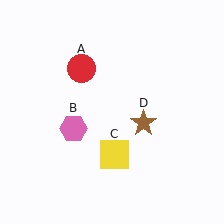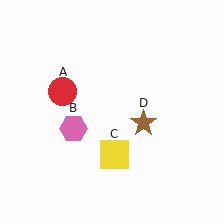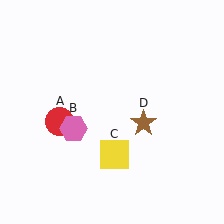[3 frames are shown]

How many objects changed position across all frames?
1 object changed position: red circle (object A).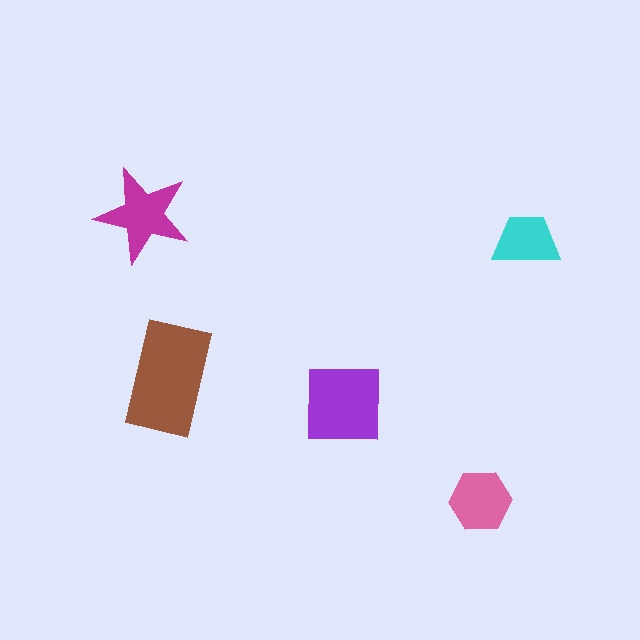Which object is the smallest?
The cyan trapezoid.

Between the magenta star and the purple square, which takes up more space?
The purple square.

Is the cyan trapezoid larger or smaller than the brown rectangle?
Smaller.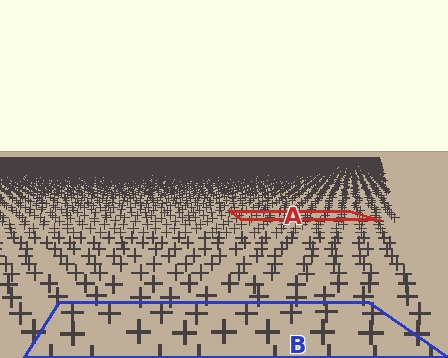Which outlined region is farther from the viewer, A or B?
Region A is farther from the viewer — the texture elements inside it appear smaller and more densely packed.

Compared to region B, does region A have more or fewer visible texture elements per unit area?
Region A has more texture elements per unit area — they are packed more densely because it is farther away.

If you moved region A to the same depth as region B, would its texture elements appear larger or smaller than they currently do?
They would appear larger. At a closer depth, the same texture elements are projected at a bigger on-screen size.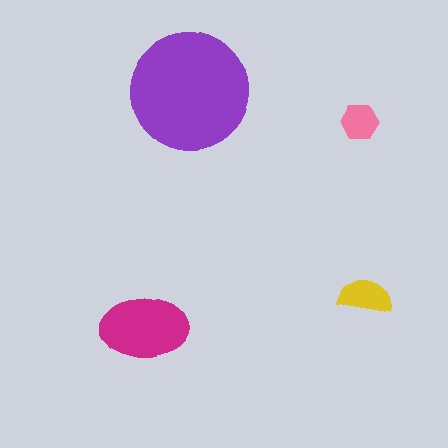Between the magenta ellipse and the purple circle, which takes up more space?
The purple circle.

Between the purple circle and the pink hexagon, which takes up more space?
The purple circle.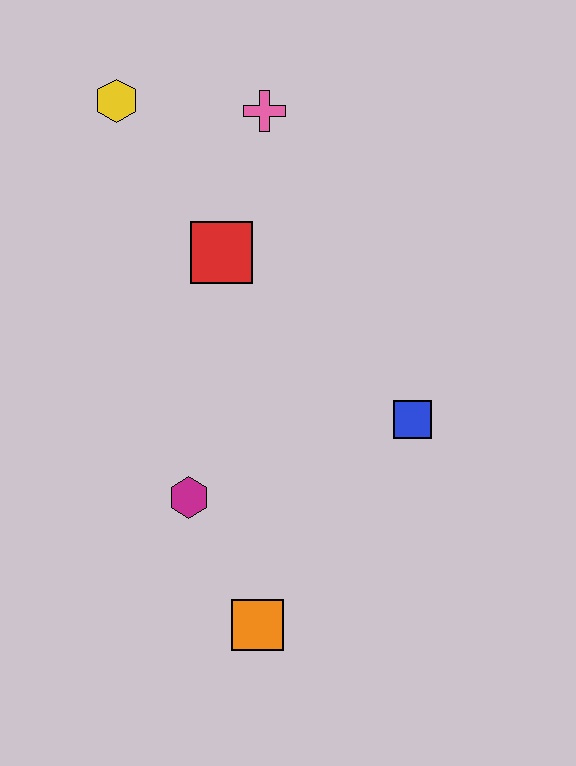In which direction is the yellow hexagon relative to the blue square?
The yellow hexagon is above the blue square.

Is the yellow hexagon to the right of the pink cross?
No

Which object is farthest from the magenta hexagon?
The yellow hexagon is farthest from the magenta hexagon.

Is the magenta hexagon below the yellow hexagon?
Yes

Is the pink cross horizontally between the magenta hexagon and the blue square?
Yes